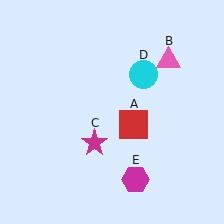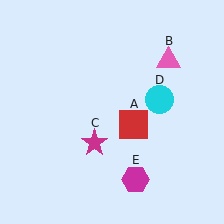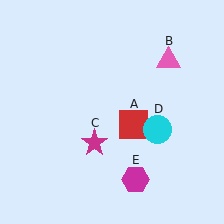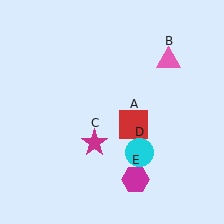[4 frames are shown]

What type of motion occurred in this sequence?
The cyan circle (object D) rotated clockwise around the center of the scene.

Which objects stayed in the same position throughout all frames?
Red square (object A) and pink triangle (object B) and magenta star (object C) and magenta hexagon (object E) remained stationary.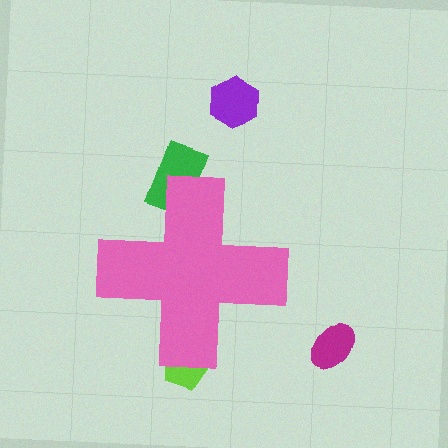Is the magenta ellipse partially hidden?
No, the magenta ellipse is fully visible.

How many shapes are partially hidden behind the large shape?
2 shapes are partially hidden.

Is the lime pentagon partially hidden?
Yes, the lime pentagon is partially hidden behind the pink cross.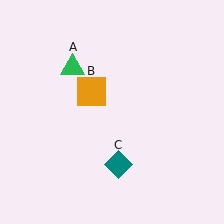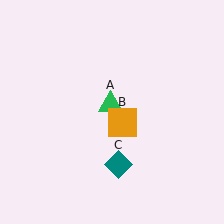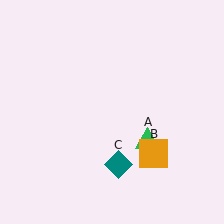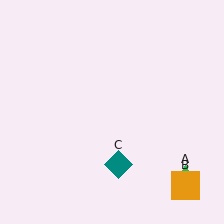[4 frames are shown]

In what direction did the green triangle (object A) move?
The green triangle (object A) moved down and to the right.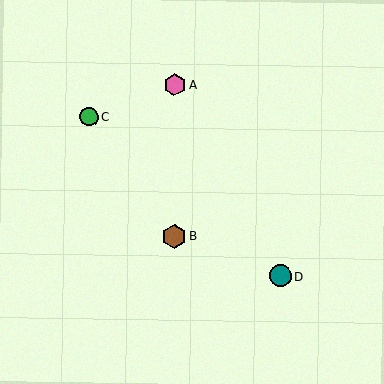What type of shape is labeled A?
Shape A is a pink hexagon.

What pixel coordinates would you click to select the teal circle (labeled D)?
Click at (280, 276) to select the teal circle D.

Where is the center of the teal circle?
The center of the teal circle is at (280, 276).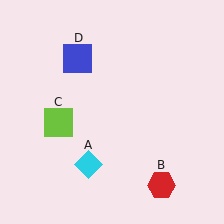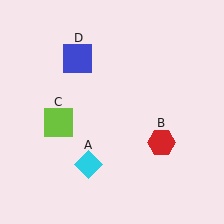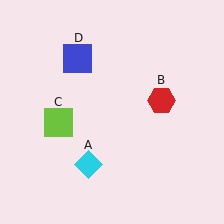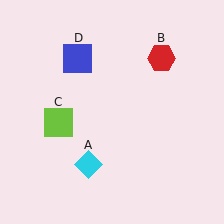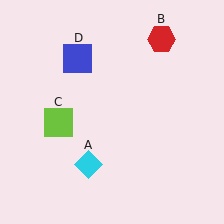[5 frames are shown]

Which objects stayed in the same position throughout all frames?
Cyan diamond (object A) and lime square (object C) and blue square (object D) remained stationary.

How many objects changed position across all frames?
1 object changed position: red hexagon (object B).